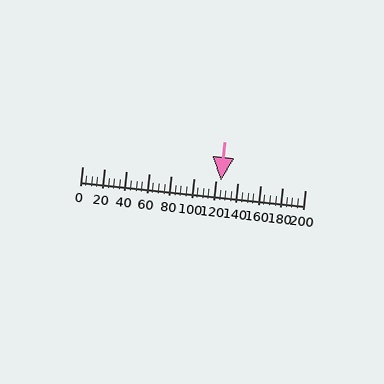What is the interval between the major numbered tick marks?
The major tick marks are spaced 20 units apart.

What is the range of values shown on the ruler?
The ruler shows values from 0 to 200.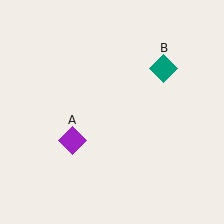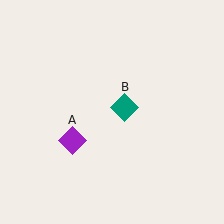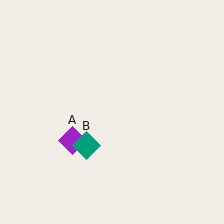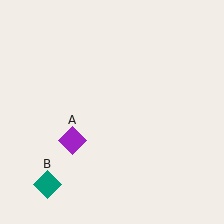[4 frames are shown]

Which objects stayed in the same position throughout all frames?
Purple diamond (object A) remained stationary.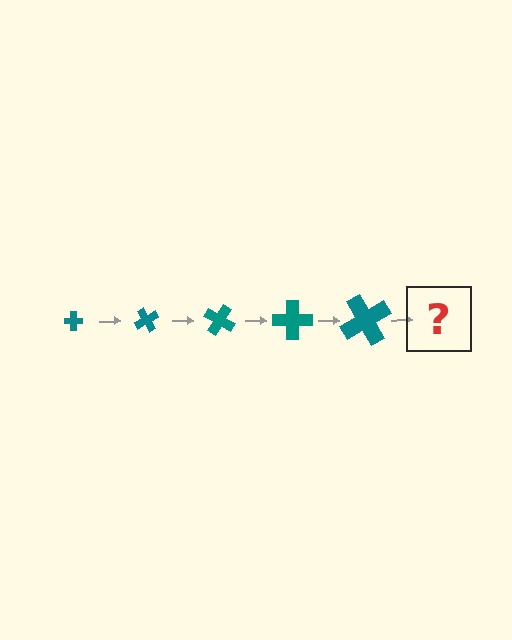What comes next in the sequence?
The next element should be a cross, larger than the previous one and rotated 300 degrees from the start.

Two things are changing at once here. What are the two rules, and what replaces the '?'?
The two rules are that the cross grows larger each step and it rotates 60 degrees each step. The '?' should be a cross, larger than the previous one and rotated 300 degrees from the start.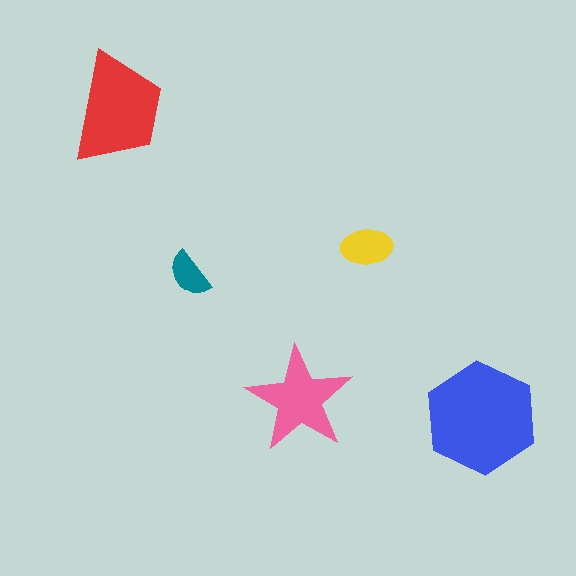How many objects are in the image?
There are 5 objects in the image.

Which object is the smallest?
The teal semicircle.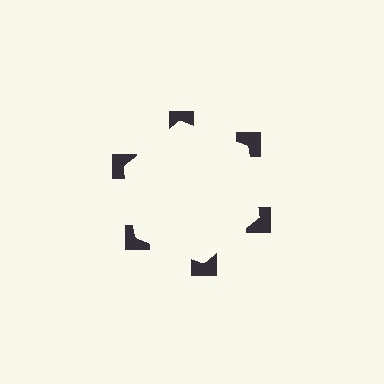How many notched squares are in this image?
There are 6 — one at each vertex of the illusory hexagon.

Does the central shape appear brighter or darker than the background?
It typically appears slightly brighter than the background, even though no actual brightness change is drawn.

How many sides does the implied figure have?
6 sides.